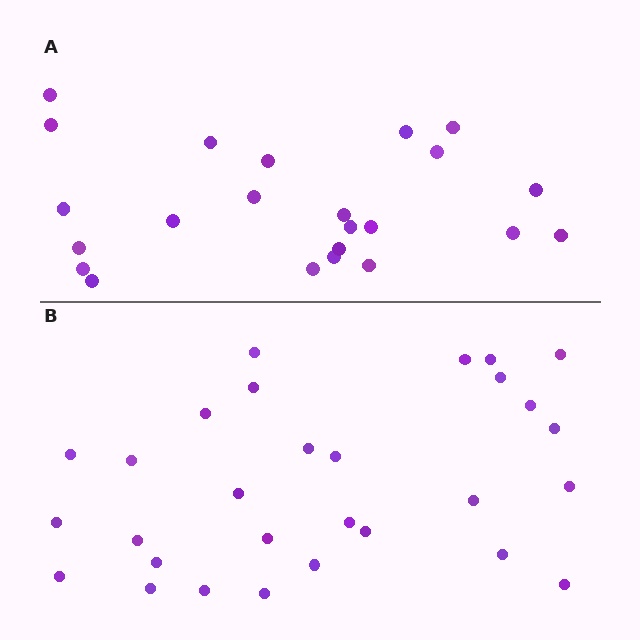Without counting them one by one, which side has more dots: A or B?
Region B (the bottom region) has more dots.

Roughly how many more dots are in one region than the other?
Region B has about 6 more dots than region A.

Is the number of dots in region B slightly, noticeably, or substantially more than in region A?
Region B has noticeably more, but not dramatically so. The ratio is roughly 1.3 to 1.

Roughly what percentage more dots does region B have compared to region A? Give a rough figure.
About 25% more.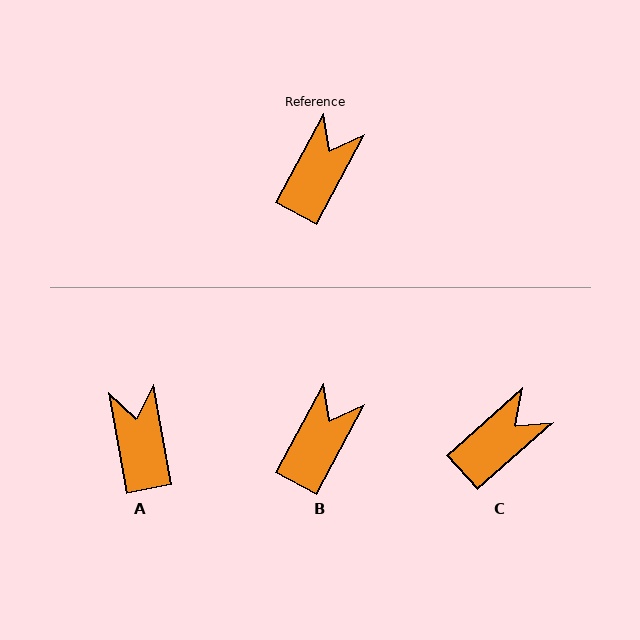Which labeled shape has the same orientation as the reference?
B.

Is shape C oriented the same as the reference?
No, it is off by about 20 degrees.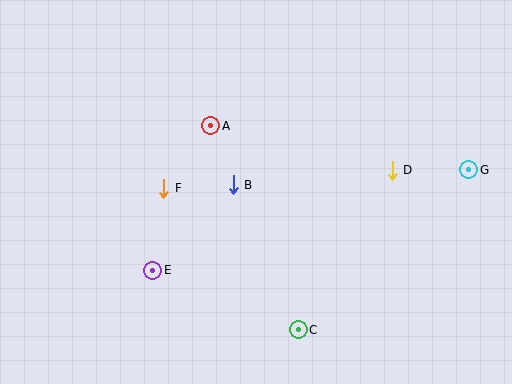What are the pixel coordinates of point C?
Point C is at (298, 330).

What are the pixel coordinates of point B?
Point B is at (233, 185).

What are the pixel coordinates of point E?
Point E is at (153, 270).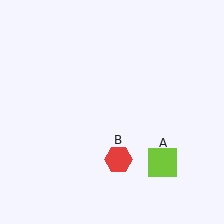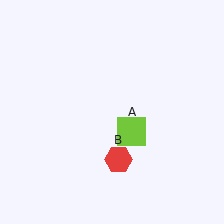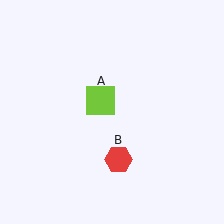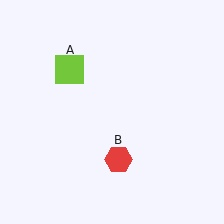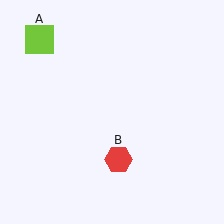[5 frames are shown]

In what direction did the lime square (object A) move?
The lime square (object A) moved up and to the left.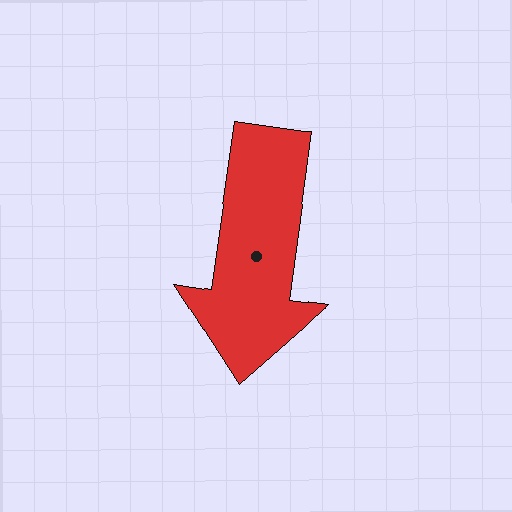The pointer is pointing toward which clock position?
Roughly 6 o'clock.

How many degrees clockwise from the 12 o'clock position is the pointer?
Approximately 188 degrees.